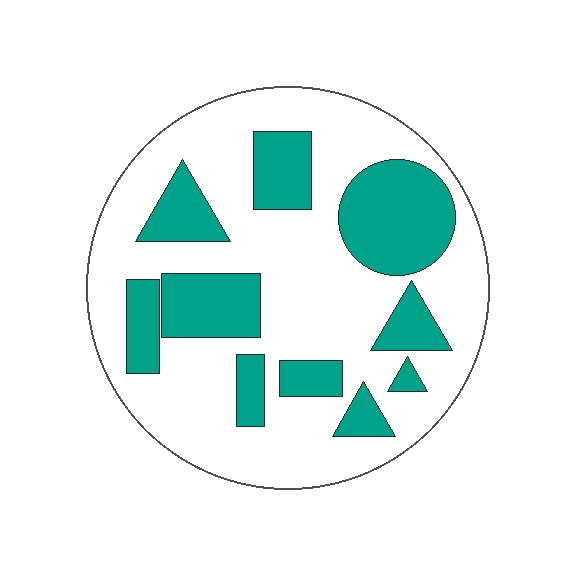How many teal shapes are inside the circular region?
10.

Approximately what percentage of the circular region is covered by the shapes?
Approximately 30%.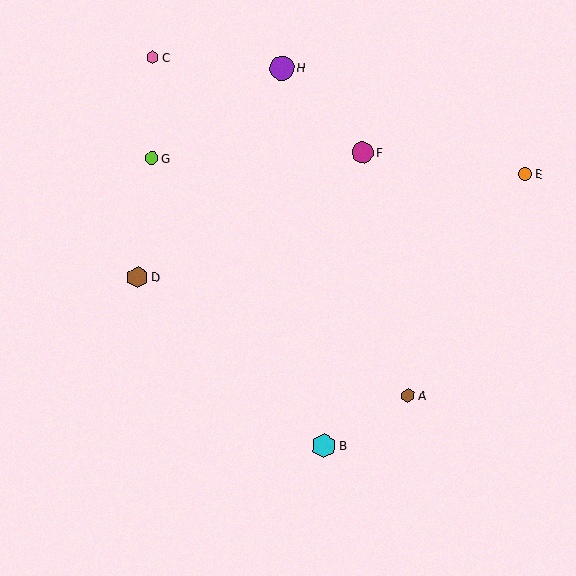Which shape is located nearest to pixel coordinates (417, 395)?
The brown hexagon (labeled A) at (408, 396) is nearest to that location.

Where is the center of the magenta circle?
The center of the magenta circle is at (363, 153).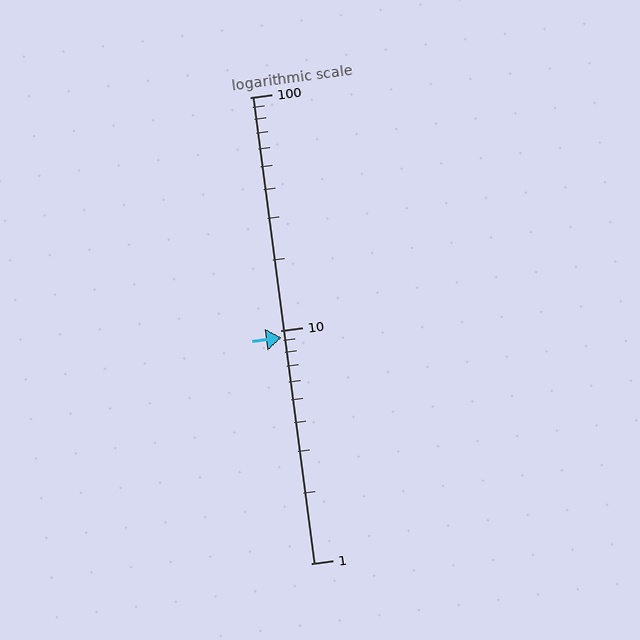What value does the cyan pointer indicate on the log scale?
The pointer indicates approximately 9.3.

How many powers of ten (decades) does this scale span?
The scale spans 2 decades, from 1 to 100.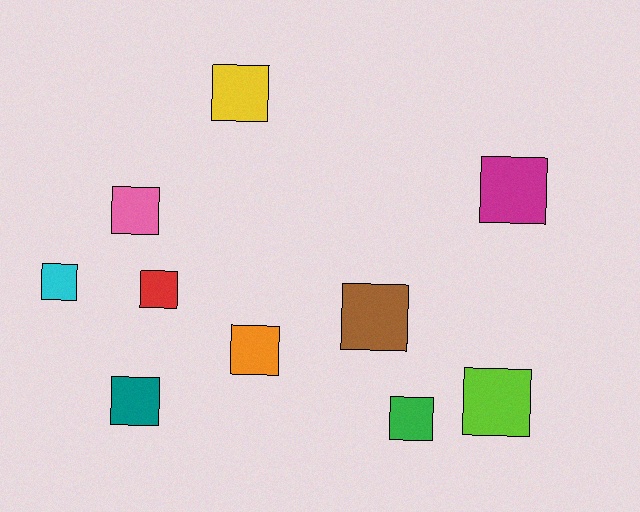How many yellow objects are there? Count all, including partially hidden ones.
There is 1 yellow object.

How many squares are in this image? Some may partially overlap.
There are 10 squares.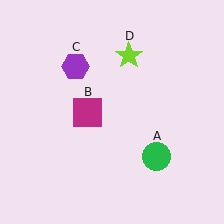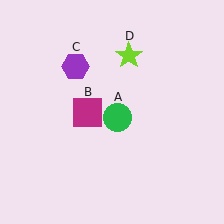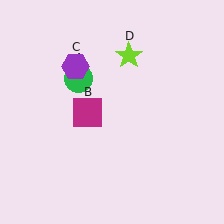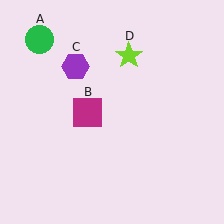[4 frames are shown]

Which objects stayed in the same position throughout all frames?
Magenta square (object B) and purple hexagon (object C) and lime star (object D) remained stationary.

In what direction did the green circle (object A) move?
The green circle (object A) moved up and to the left.